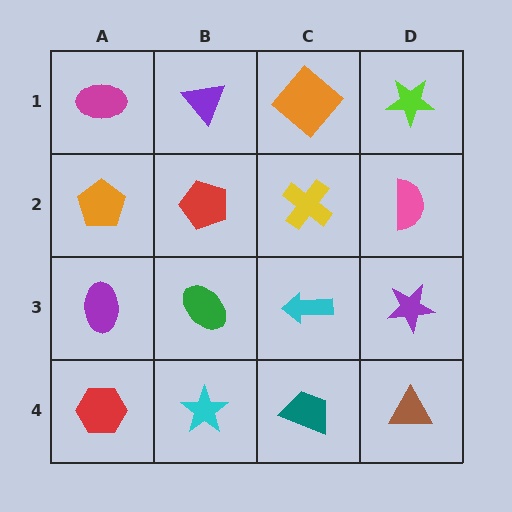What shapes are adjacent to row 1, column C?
A yellow cross (row 2, column C), a purple triangle (row 1, column B), a lime star (row 1, column D).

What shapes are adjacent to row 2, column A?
A magenta ellipse (row 1, column A), a purple ellipse (row 3, column A), a red pentagon (row 2, column B).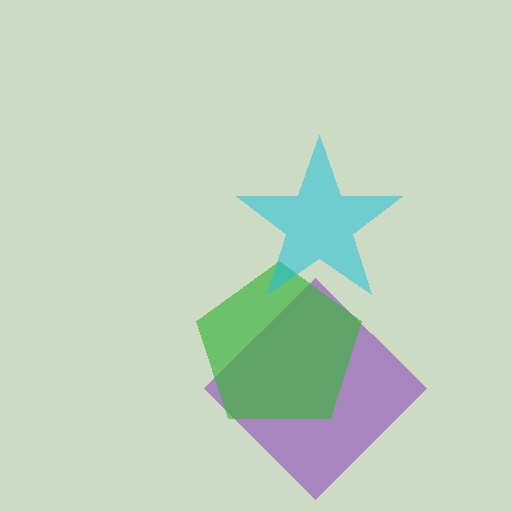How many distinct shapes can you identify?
There are 3 distinct shapes: a purple diamond, a green pentagon, a cyan star.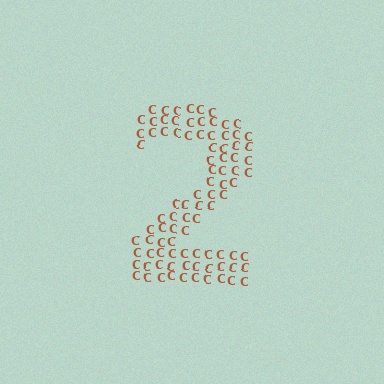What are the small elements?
The small elements are letter C's.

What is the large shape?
The large shape is the digit 2.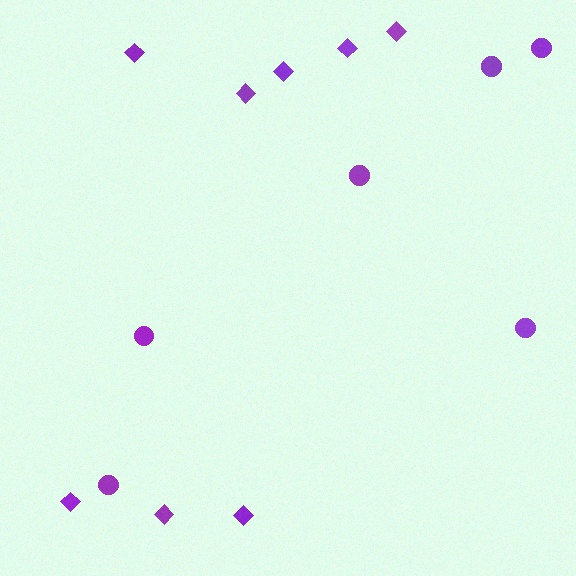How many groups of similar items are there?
There are 2 groups: one group of diamonds (8) and one group of circles (6).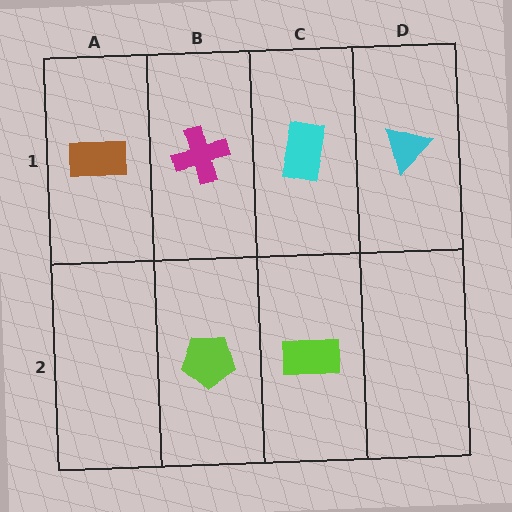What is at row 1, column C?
A cyan rectangle.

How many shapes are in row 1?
4 shapes.